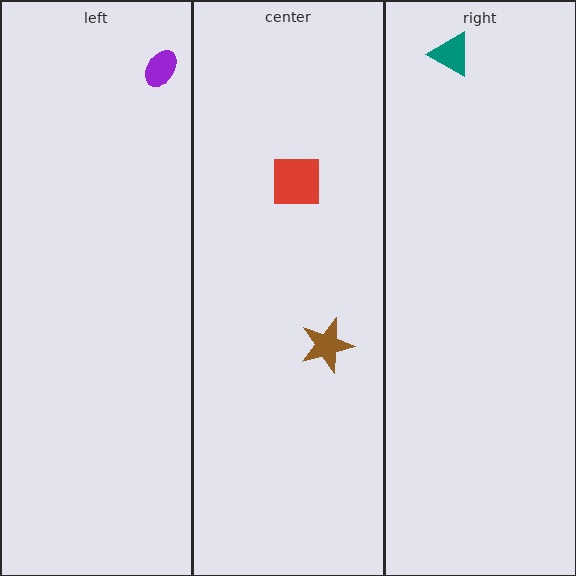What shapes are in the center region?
The brown star, the red square.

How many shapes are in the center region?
2.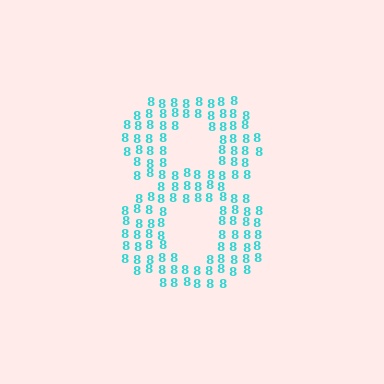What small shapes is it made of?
It is made of small digit 8's.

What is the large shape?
The large shape is the digit 8.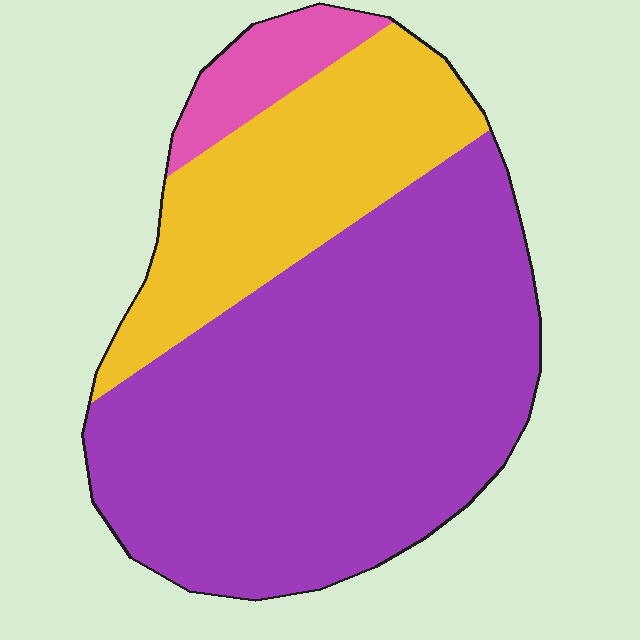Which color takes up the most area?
Purple, at roughly 65%.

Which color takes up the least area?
Pink, at roughly 5%.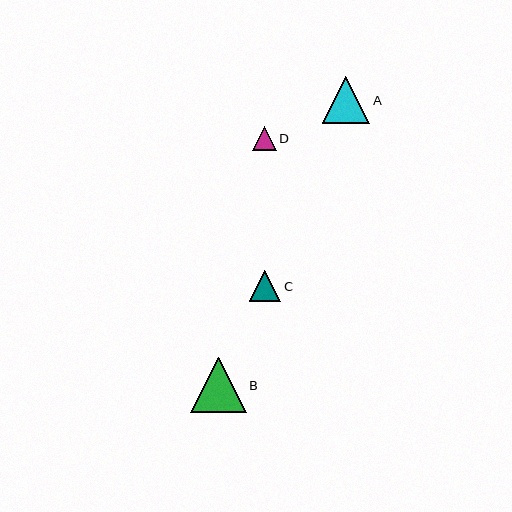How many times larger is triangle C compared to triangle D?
Triangle C is approximately 1.3 times the size of triangle D.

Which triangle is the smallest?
Triangle D is the smallest with a size of approximately 23 pixels.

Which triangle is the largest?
Triangle B is the largest with a size of approximately 55 pixels.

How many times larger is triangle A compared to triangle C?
Triangle A is approximately 1.5 times the size of triangle C.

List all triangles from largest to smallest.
From largest to smallest: B, A, C, D.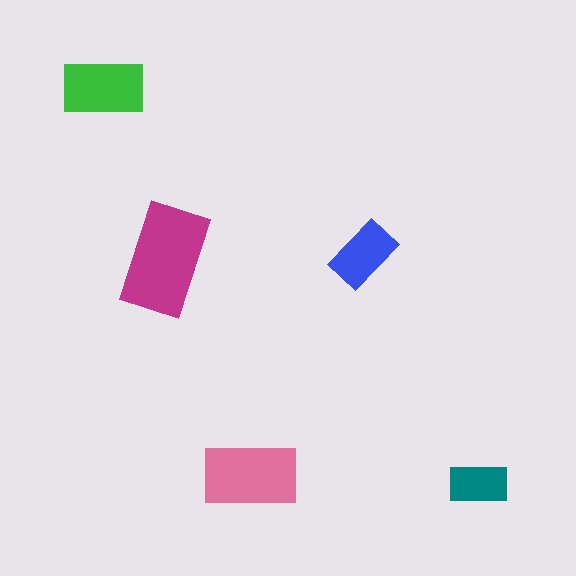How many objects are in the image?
There are 5 objects in the image.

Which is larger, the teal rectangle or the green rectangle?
The green one.